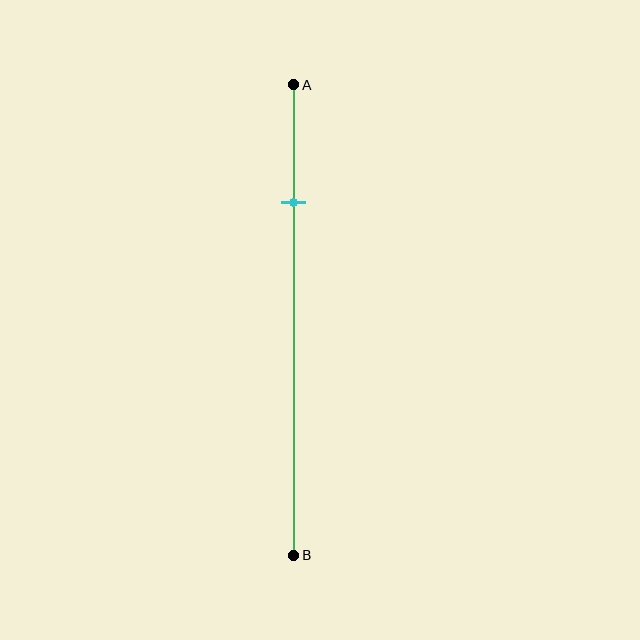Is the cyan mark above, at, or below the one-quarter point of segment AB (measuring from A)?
The cyan mark is approximately at the one-quarter point of segment AB.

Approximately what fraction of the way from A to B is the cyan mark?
The cyan mark is approximately 25% of the way from A to B.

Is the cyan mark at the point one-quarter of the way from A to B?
Yes, the mark is approximately at the one-quarter point.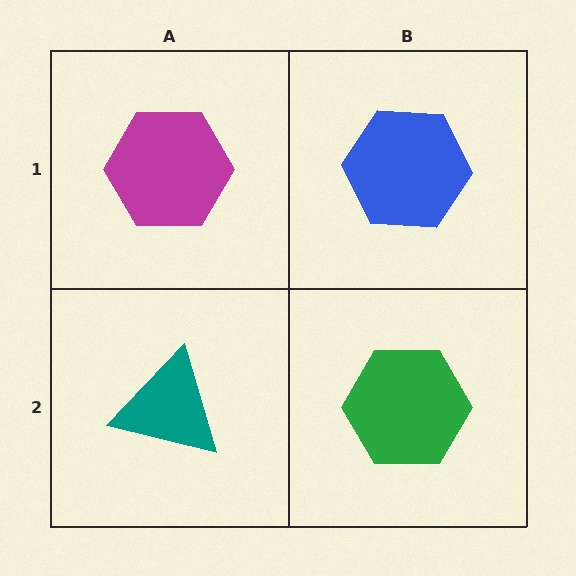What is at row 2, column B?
A green hexagon.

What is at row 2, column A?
A teal triangle.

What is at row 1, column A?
A magenta hexagon.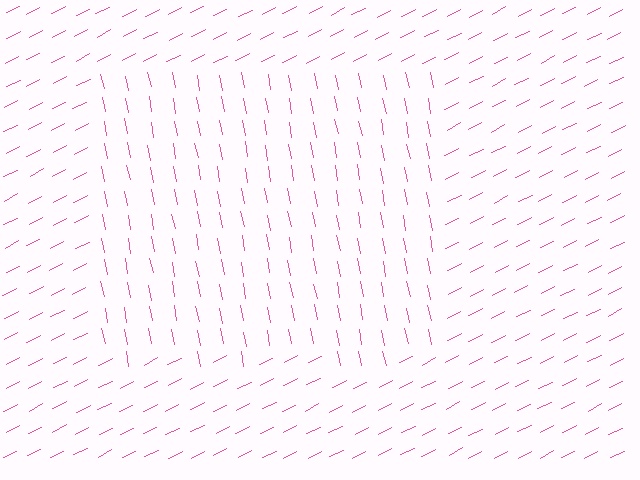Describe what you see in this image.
The image is filled with small pink line segments. A rectangle region in the image has lines oriented differently from the surrounding lines, creating a visible texture boundary.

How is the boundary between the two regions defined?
The boundary is defined purely by a change in line orientation (approximately 74 degrees difference). All lines are the same color and thickness.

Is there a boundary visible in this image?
Yes, there is a texture boundary formed by a change in line orientation.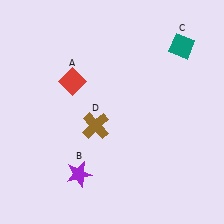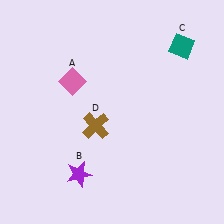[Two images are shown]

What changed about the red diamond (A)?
In Image 1, A is red. In Image 2, it changed to pink.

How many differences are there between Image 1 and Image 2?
There is 1 difference between the two images.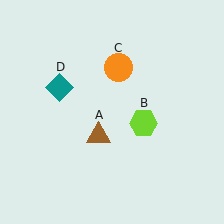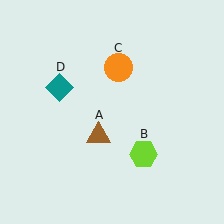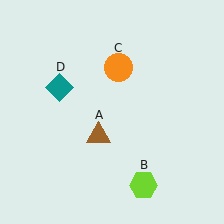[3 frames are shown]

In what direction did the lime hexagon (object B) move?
The lime hexagon (object B) moved down.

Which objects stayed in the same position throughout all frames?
Brown triangle (object A) and orange circle (object C) and teal diamond (object D) remained stationary.